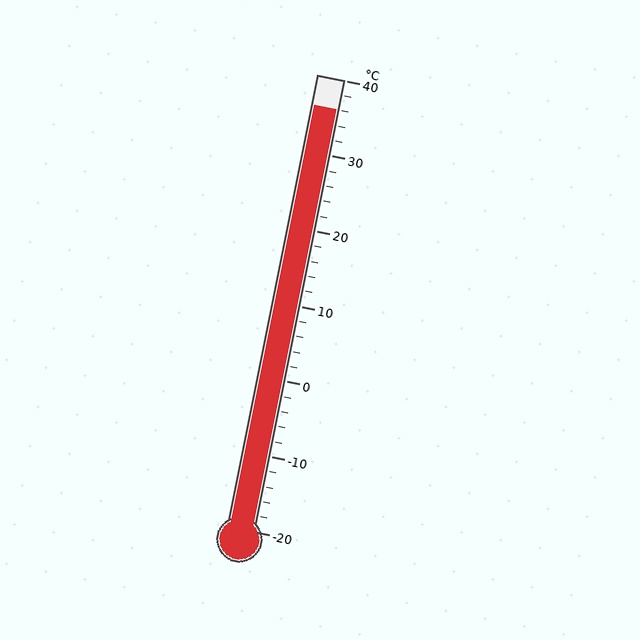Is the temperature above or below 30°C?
The temperature is above 30°C.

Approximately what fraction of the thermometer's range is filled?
The thermometer is filled to approximately 95% of its range.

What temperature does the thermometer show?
The thermometer shows approximately 36°C.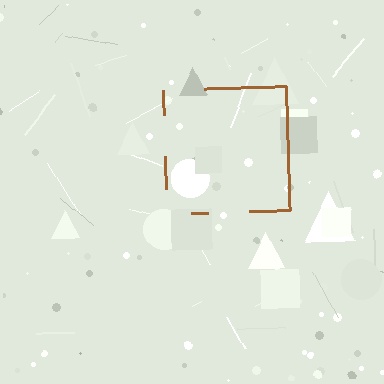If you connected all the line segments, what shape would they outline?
They would outline a square.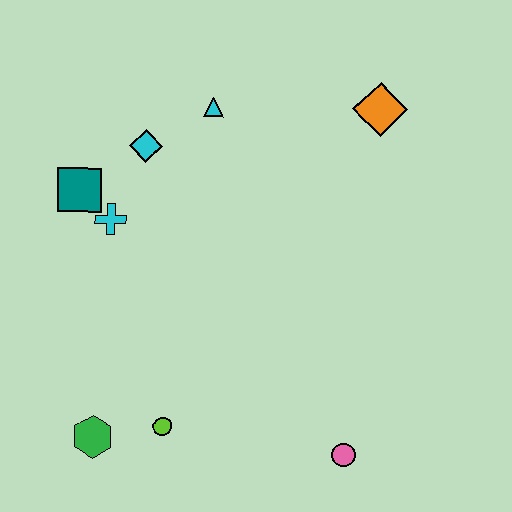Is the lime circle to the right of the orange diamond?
No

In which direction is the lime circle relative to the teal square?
The lime circle is below the teal square.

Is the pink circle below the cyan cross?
Yes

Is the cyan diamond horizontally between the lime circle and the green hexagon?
Yes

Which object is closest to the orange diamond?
The cyan triangle is closest to the orange diamond.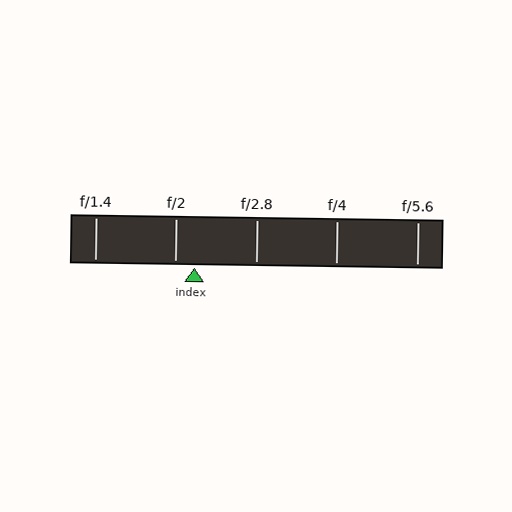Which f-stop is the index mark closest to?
The index mark is closest to f/2.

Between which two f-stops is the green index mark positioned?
The index mark is between f/2 and f/2.8.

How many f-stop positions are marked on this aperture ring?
There are 5 f-stop positions marked.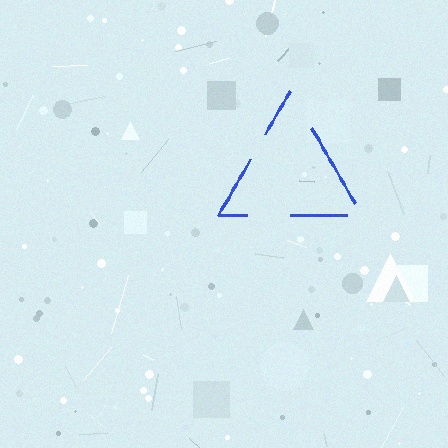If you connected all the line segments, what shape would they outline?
They would outline a triangle.